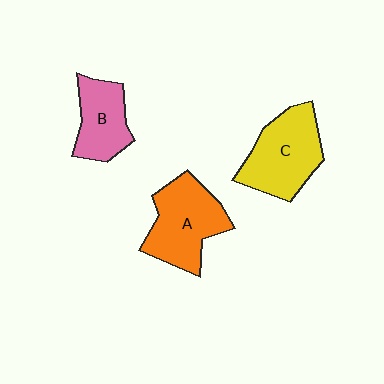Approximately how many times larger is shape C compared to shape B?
Approximately 1.4 times.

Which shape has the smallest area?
Shape B (pink).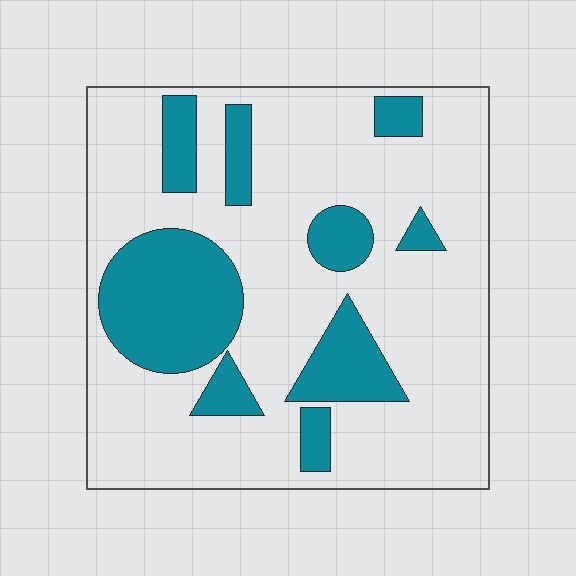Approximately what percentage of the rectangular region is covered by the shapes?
Approximately 25%.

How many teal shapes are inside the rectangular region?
9.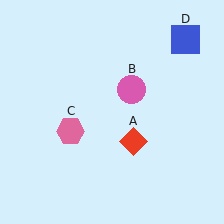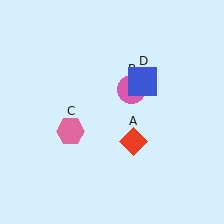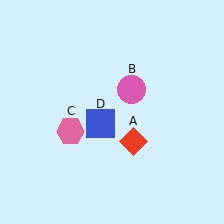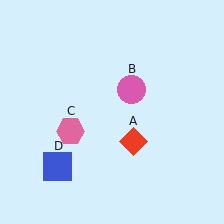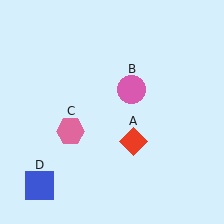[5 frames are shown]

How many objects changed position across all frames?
1 object changed position: blue square (object D).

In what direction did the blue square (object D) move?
The blue square (object D) moved down and to the left.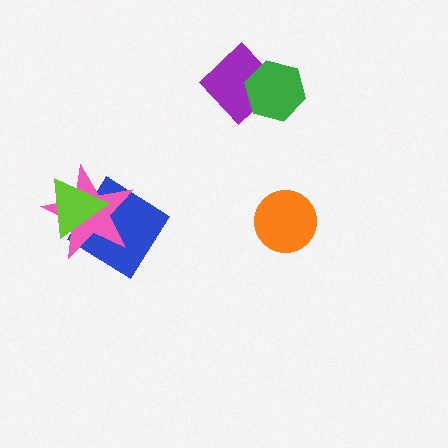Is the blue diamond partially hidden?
Yes, it is partially covered by another shape.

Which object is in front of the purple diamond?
The green hexagon is in front of the purple diamond.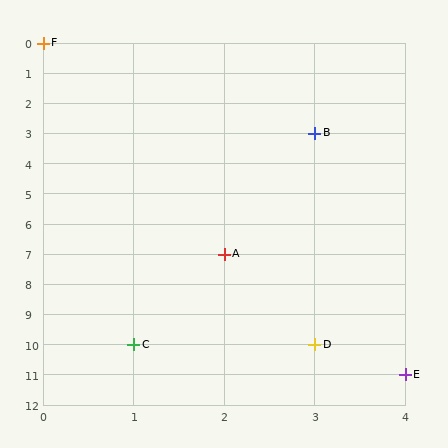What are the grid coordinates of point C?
Point C is at grid coordinates (1, 10).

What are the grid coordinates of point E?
Point E is at grid coordinates (4, 11).